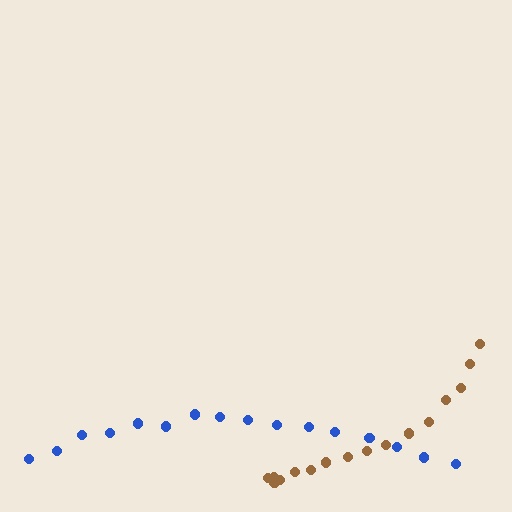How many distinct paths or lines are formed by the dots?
There are 2 distinct paths.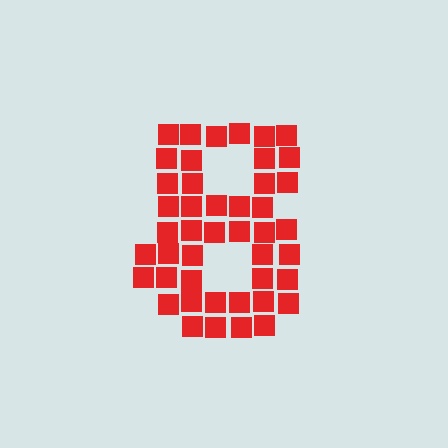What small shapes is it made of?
It is made of small squares.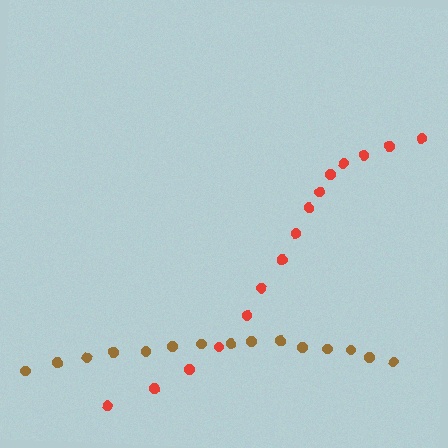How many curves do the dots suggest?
There are 2 distinct paths.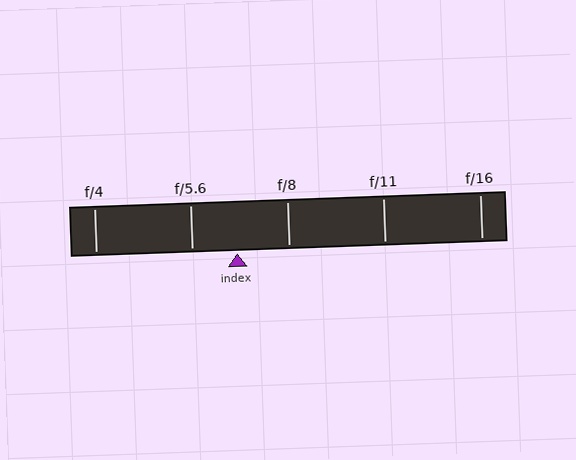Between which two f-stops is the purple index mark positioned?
The index mark is between f/5.6 and f/8.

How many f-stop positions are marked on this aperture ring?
There are 5 f-stop positions marked.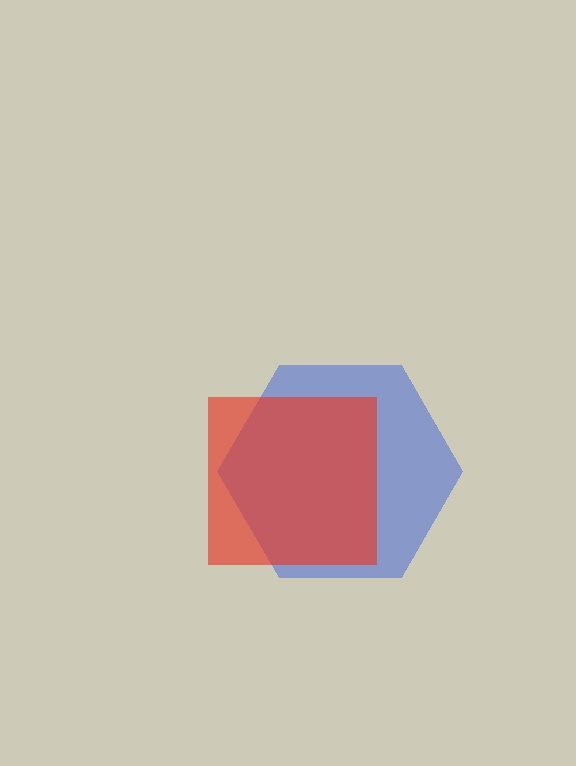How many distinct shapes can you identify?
There are 2 distinct shapes: a blue hexagon, a red square.